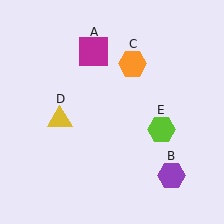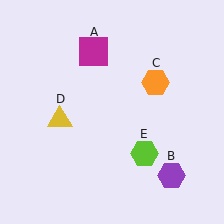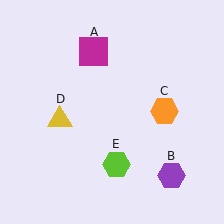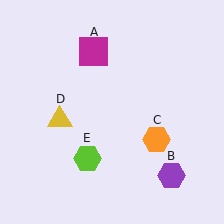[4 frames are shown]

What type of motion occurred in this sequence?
The orange hexagon (object C), lime hexagon (object E) rotated clockwise around the center of the scene.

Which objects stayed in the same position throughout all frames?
Magenta square (object A) and purple hexagon (object B) and yellow triangle (object D) remained stationary.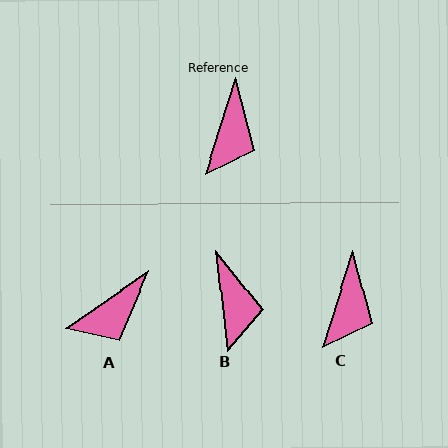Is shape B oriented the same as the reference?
No, it is off by about 24 degrees.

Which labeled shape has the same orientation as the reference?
C.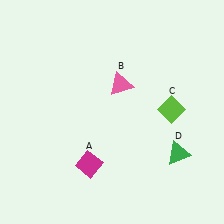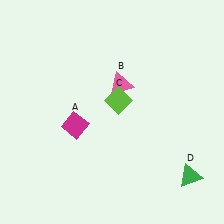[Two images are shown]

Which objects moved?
The objects that moved are: the magenta diamond (A), the lime diamond (C), the green triangle (D).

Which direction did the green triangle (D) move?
The green triangle (D) moved down.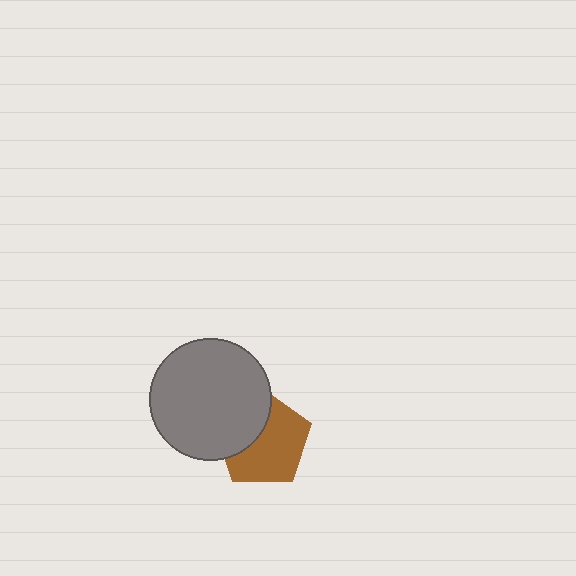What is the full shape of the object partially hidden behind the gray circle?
The partially hidden object is a brown pentagon.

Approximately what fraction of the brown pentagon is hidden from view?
Roughly 37% of the brown pentagon is hidden behind the gray circle.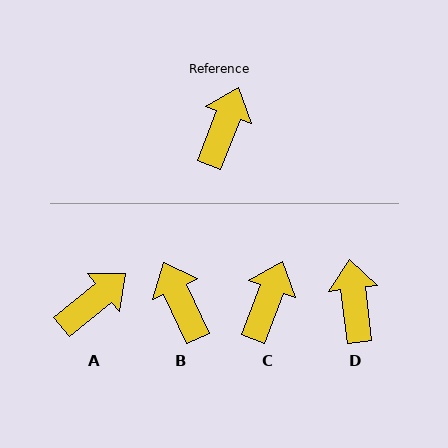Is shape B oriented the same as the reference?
No, it is off by about 46 degrees.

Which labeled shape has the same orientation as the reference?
C.